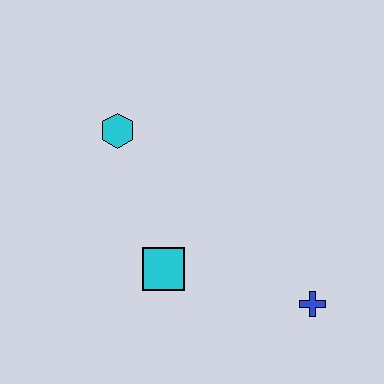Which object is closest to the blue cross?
The cyan square is closest to the blue cross.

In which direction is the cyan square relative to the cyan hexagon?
The cyan square is below the cyan hexagon.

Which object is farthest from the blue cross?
The cyan hexagon is farthest from the blue cross.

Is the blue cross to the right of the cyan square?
Yes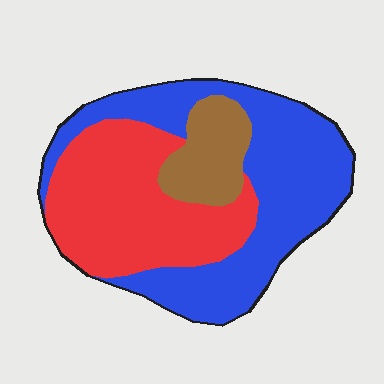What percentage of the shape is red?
Red takes up about two fifths (2/5) of the shape.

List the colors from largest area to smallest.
From largest to smallest: blue, red, brown.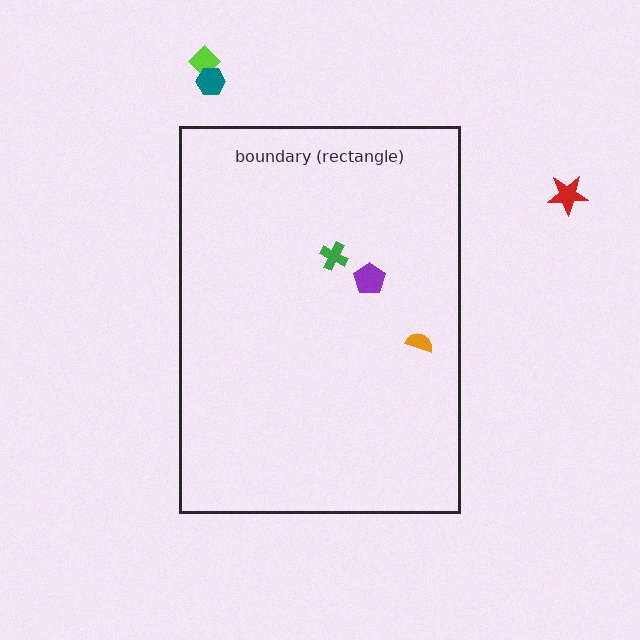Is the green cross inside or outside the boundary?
Inside.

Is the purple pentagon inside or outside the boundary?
Inside.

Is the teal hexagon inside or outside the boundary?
Outside.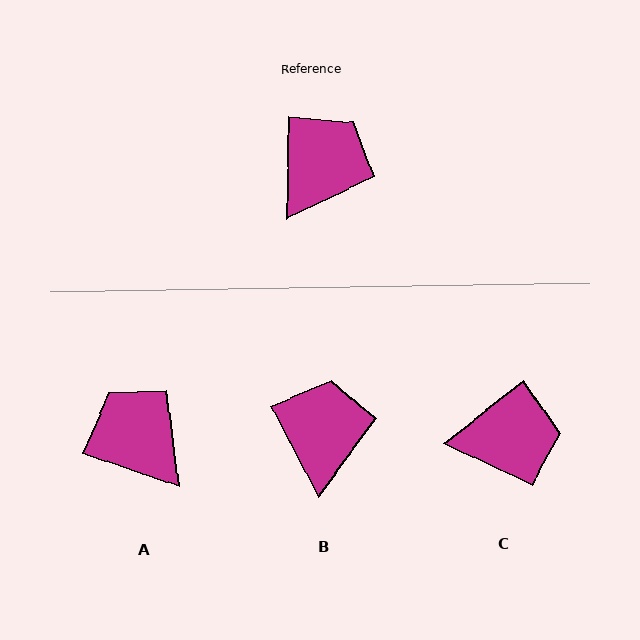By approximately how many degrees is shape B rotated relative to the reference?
Approximately 28 degrees counter-clockwise.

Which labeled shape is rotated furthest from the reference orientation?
A, about 71 degrees away.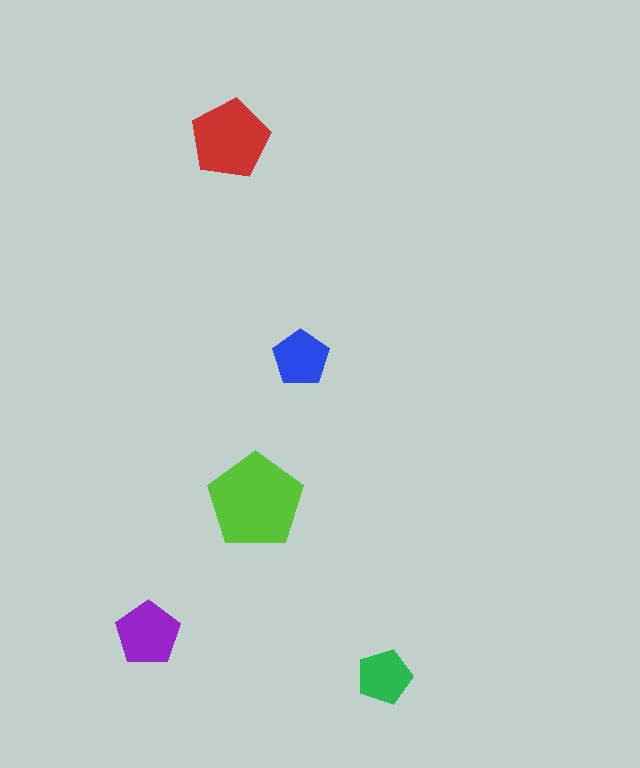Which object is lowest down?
The green pentagon is bottommost.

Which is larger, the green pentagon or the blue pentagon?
The blue one.